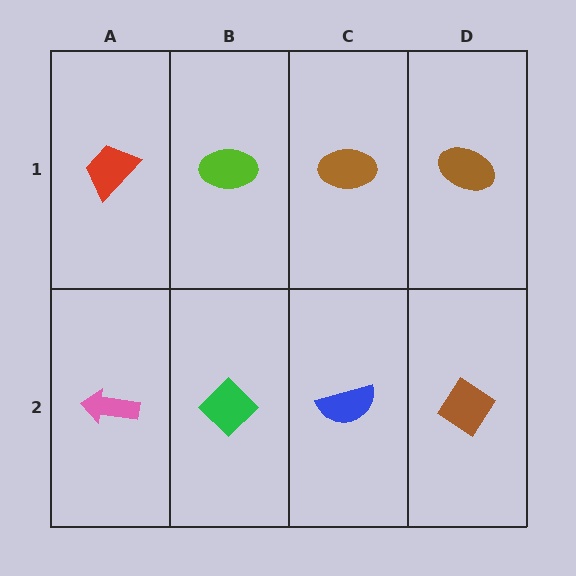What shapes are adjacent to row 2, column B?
A lime ellipse (row 1, column B), a pink arrow (row 2, column A), a blue semicircle (row 2, column C).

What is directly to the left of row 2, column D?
A blue semicircle.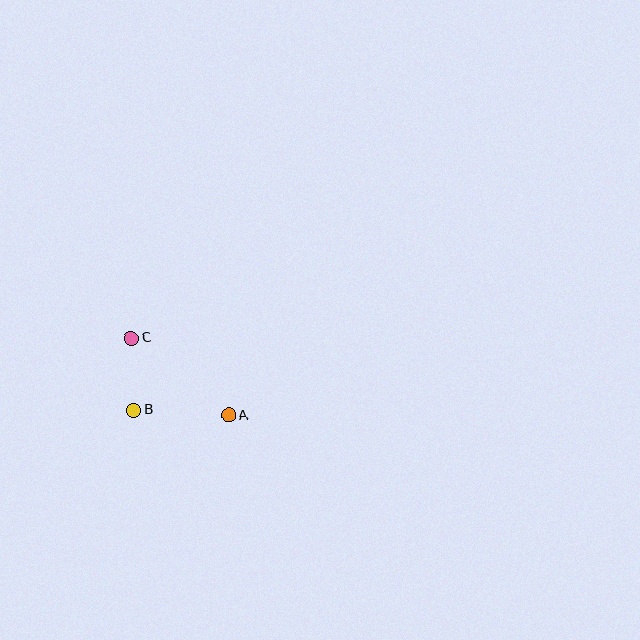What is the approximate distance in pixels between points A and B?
The distance between A and B is approximately 95 pixels.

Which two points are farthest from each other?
Points A and C are farthest from each other.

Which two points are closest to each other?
Points B and C are closest to each other.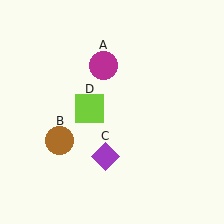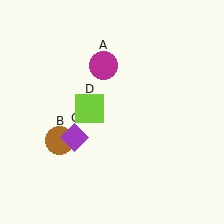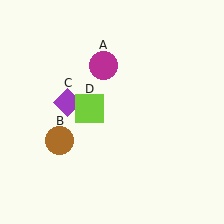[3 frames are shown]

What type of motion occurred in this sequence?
The purple diamond (object C) rotated clockwise around the center of the scene.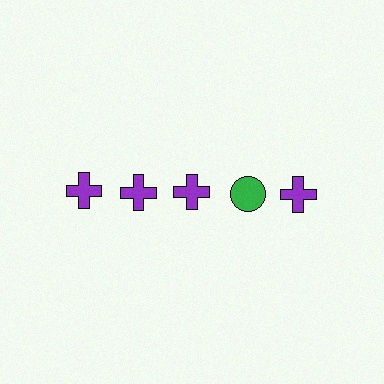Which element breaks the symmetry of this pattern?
The green circle in the top row, second from right column breaks the symmetry. All other shapes are purple crosses.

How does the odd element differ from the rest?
It differs in both color (green instead of purple) and shape (circle instead of cross).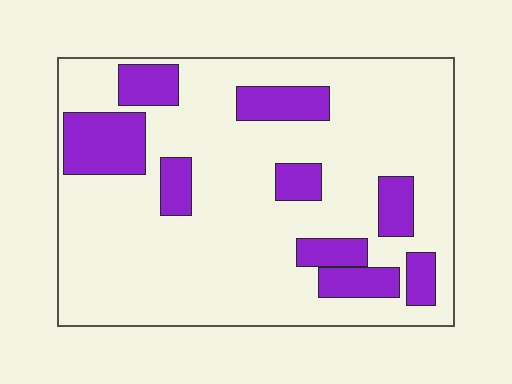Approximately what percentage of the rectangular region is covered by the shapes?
Approximately 20%.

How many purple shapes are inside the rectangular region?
9.